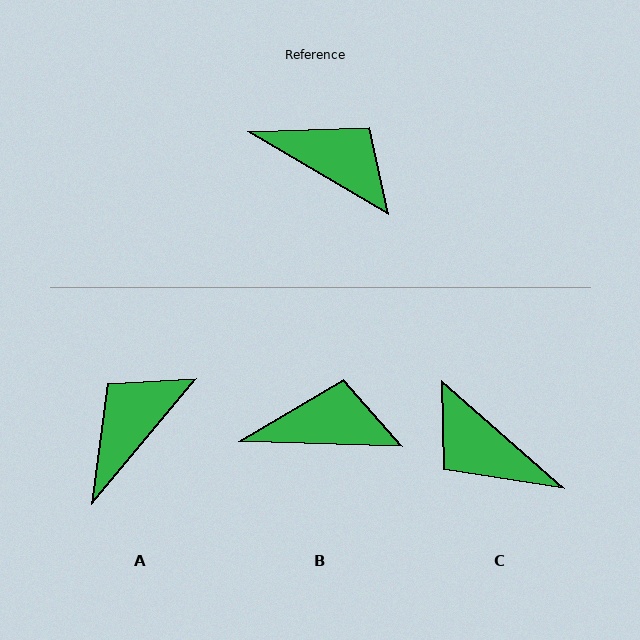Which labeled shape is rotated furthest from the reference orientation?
C, about 169 degrees away.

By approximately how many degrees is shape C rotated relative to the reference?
Approximately 169 degrees counter-clockwise.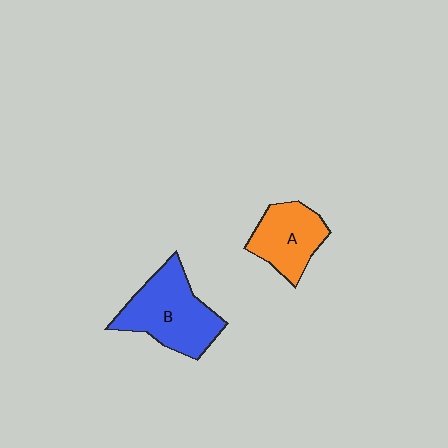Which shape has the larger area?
Shape B (blue).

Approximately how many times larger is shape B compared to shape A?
Approximately 1.4 times.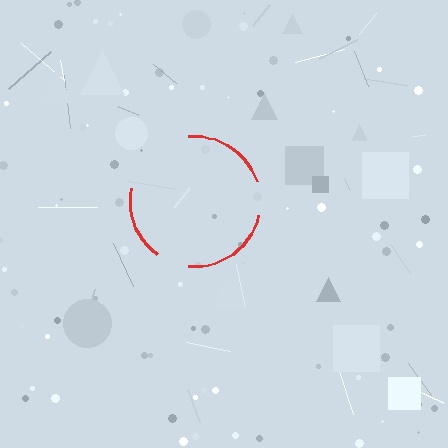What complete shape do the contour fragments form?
The contour fragments form a circle.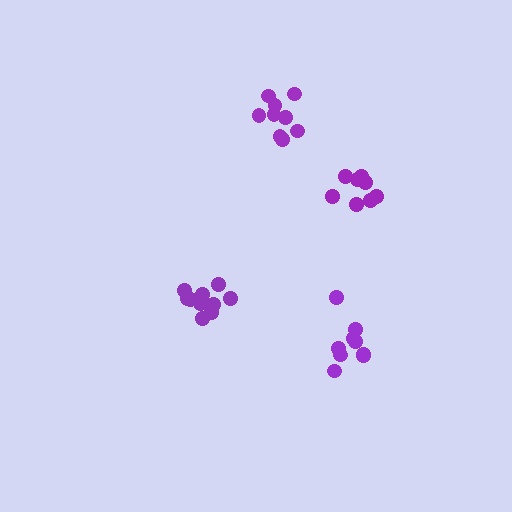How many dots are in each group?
Group 1: 9 dots, Group 2: 8 dots, Group 3: 10 dots, Group 4: 9 dots (36 total).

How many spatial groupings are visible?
There are 4 spatial groupings.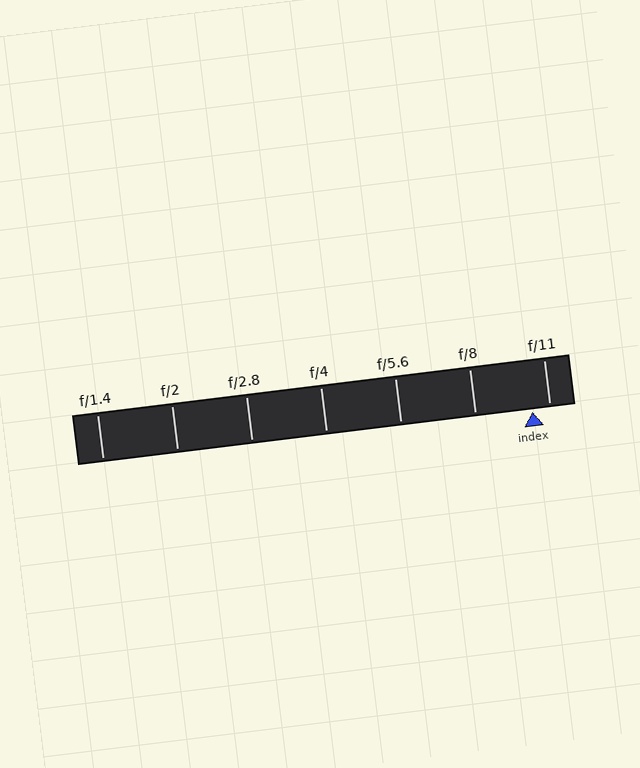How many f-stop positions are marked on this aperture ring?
There are 7 f-stop positions marked.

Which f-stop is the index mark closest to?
The index mark is closest to f/11.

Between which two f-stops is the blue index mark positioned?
The index mark is between f/8 and f/11.